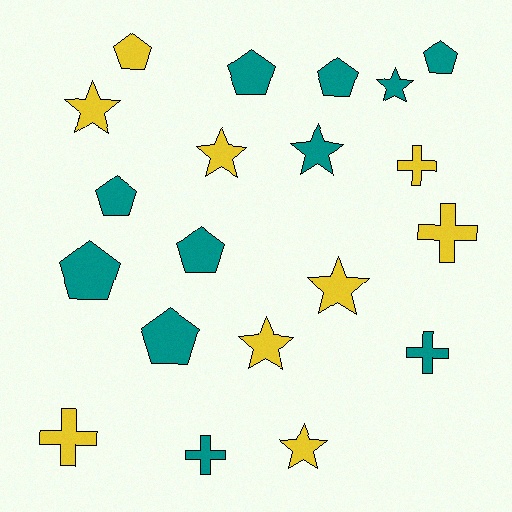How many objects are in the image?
There are 20 objects.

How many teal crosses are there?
There are 2 teal crosses.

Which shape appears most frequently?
Pentagon, with 8 objects.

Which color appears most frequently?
Teal, with 11 objects.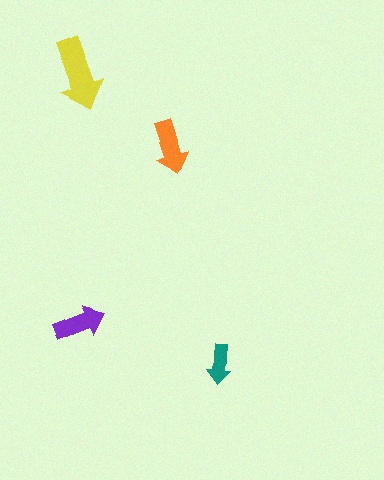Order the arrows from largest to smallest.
the yellow one, the orange one, the purple one, the teal one.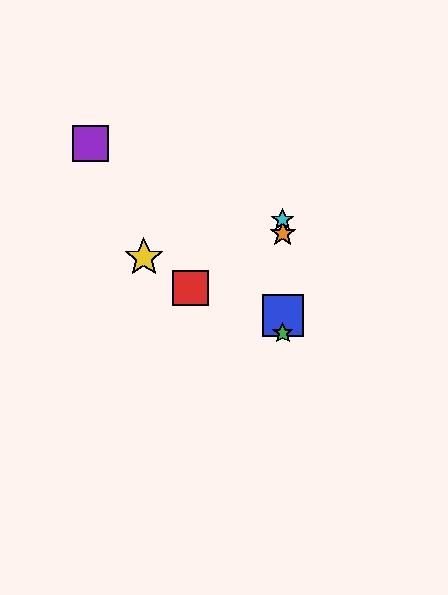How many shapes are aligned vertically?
4 shapes (the blue square, the green star, the orange star, the cyan star) are aligned vertically.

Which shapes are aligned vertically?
The blue square, the green star, the orange star, the cyan star are aligned vertically.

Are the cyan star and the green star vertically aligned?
Yes, both are at x≈283.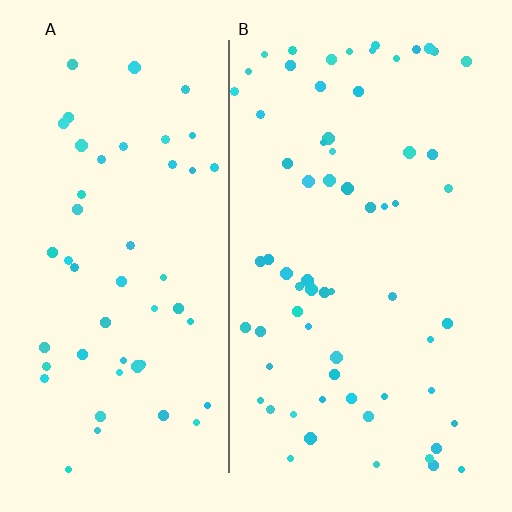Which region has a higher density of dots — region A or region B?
B (the right).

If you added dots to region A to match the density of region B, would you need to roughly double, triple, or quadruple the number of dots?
Approximately double.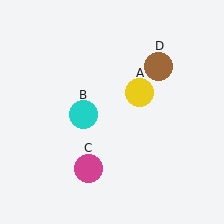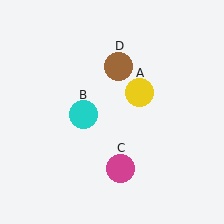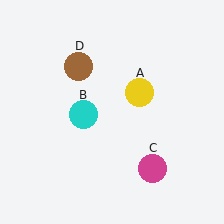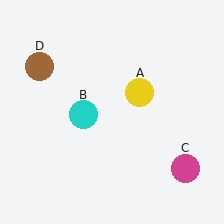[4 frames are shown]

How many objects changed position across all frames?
2 objects changed position: magenta circle (object C), brown circle (object D).